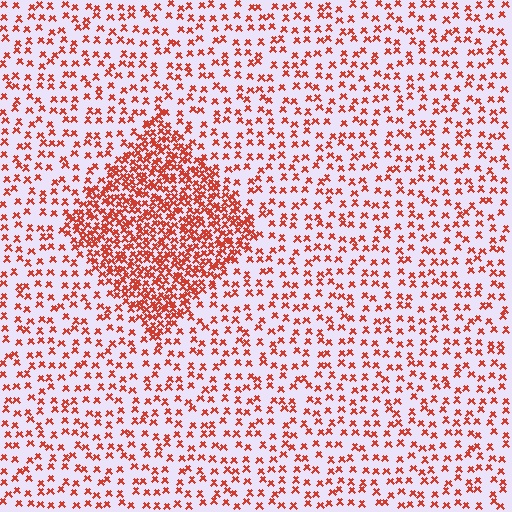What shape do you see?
I see a diamond.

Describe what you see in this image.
The image contains small red elements arranged at two different densities. A diamond-shaped region is visible where the elements are more densely packed than the surrounding area.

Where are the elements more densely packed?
The elements are more densely packed inside the diamond boundary.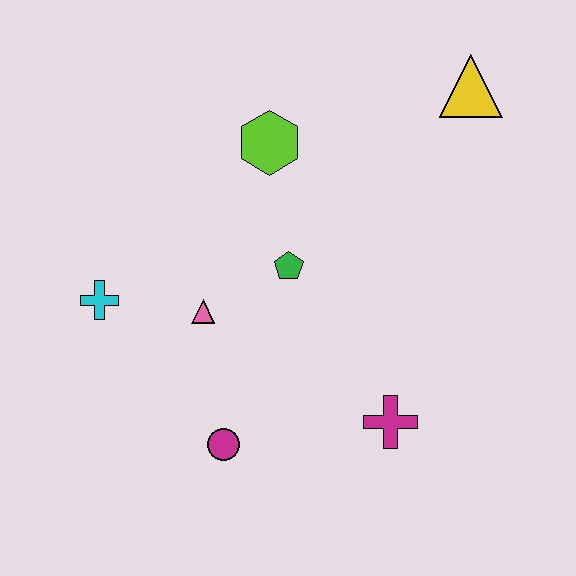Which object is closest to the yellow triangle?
The lime hexagon is closest to the yellow triangle.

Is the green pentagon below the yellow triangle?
Yes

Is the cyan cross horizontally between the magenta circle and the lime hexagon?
No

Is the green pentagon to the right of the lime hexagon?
Yes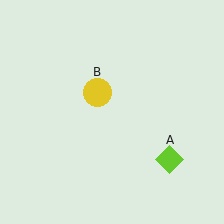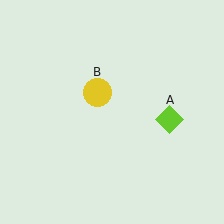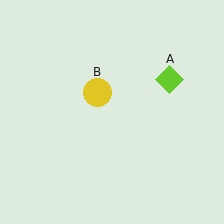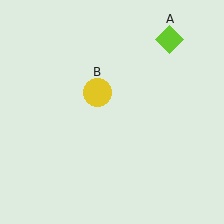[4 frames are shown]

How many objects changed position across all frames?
1 object changed position: lime diamond (object A).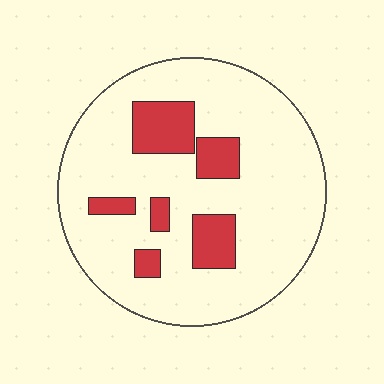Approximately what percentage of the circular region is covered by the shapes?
Approximately 15%.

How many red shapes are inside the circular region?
6.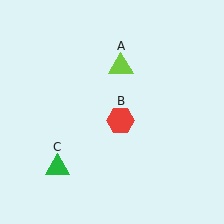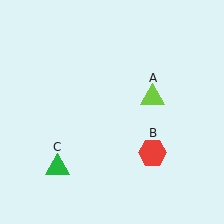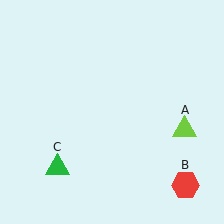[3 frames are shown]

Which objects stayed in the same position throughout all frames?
Green triangle (object C) remained stationary.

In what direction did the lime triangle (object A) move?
The lime triangle (object A) moved down and to the right.